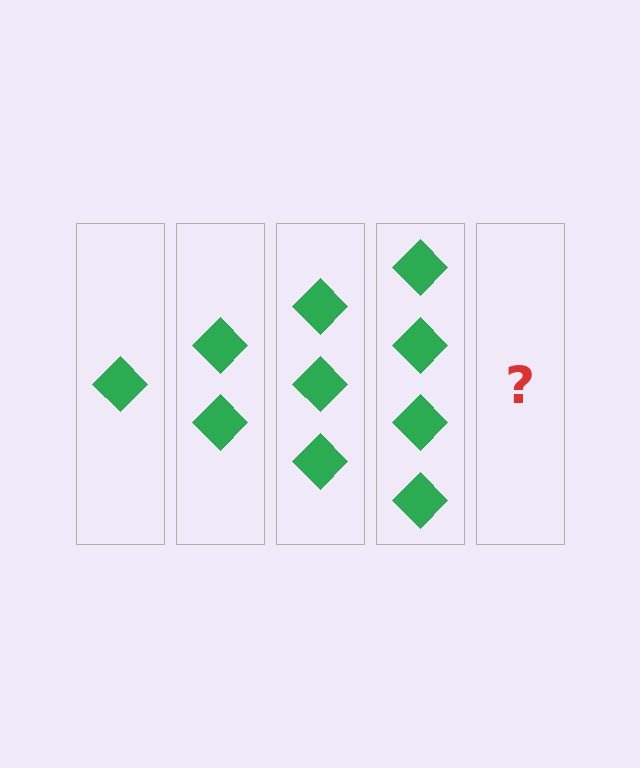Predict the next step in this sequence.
The next step is 5 diamonds.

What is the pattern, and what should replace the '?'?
The pattern is that each step adds one more diamond. The '?' should be 5 diamonds.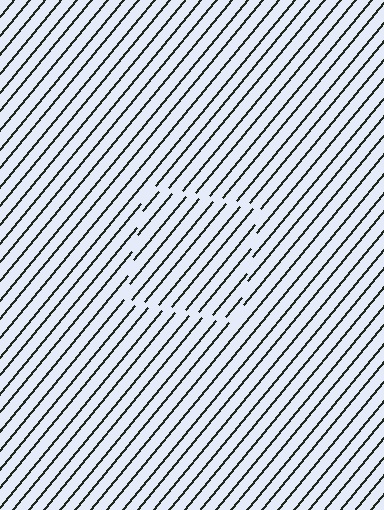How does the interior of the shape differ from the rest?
The interior of the shape contains the same grating, shifted by half a period — the contour is defined by the phase discontinuity where line-ends from the inner and outer gratings abut.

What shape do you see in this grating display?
An illusory square. The interior of the shape contains the same grating, shifted by half a period — the contour is defined by the phase discontinuity where line-ends from the inner and outer gratings abut.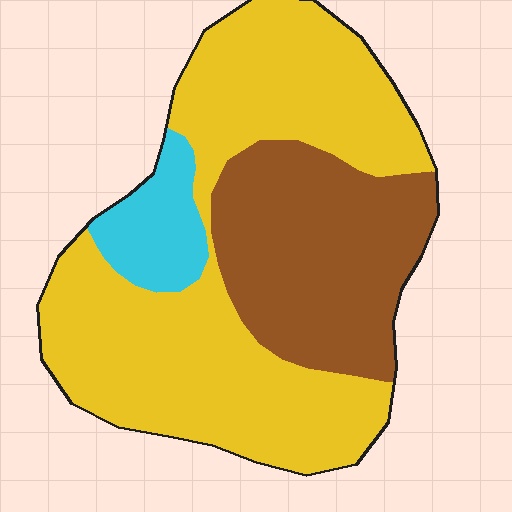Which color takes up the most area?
Yellow, at roughly 60%.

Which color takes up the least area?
Cyan, at roughly 10%.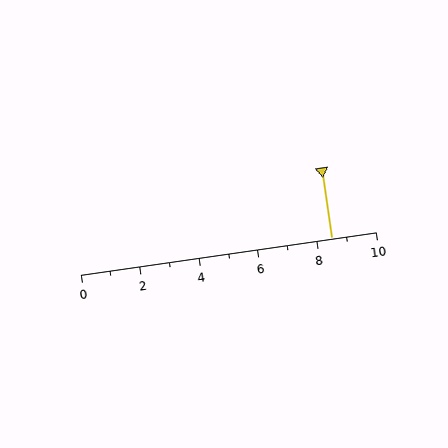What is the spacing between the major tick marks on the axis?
The major ticks are spaced 2 apart.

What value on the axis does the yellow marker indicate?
The marker indicates approximately 8.5.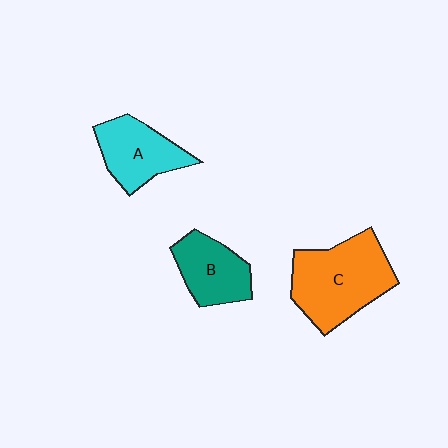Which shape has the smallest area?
Shape B (teal).